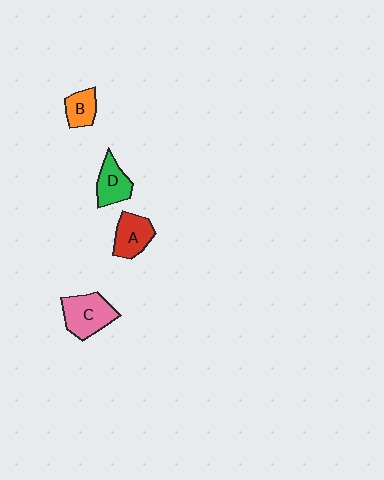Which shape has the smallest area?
Shape B (orange).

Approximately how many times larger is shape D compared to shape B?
Approximately 1.3 times.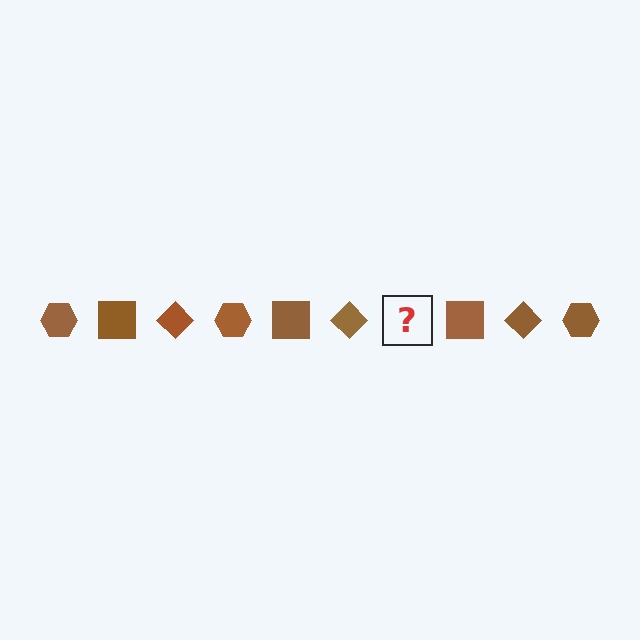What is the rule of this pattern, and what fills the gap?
The rule is that the pattern cycles through hexagon, square, diamond shapes in brown. The gap should be filled with a brown hexagon.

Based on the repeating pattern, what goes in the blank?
The blank should be a brown hexagon.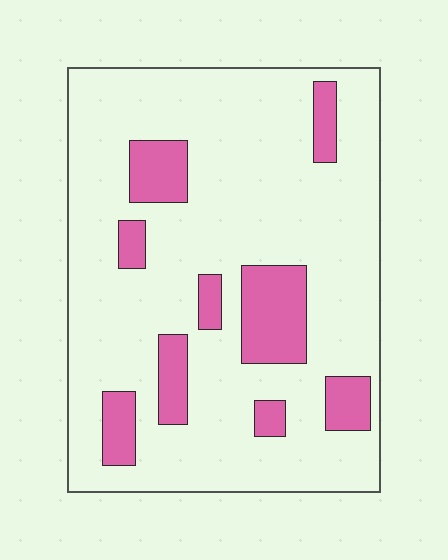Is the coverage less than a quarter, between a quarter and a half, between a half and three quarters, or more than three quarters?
Less than a quarter.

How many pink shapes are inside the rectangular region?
9.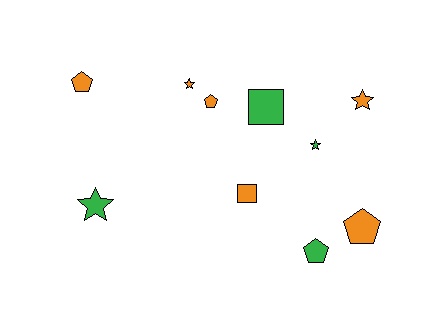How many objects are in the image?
There are 10 objects.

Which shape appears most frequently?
Pentagon, with 4 objects.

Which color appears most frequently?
Orange, with 6 objects.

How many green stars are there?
There are 2 green stars.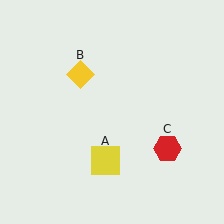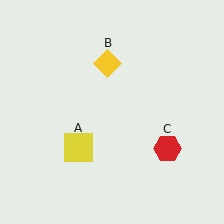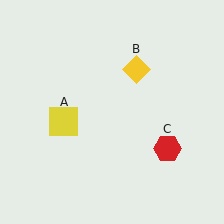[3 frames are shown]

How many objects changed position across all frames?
2 objects changed position: yellow square (object A), yellow diamond (object B).